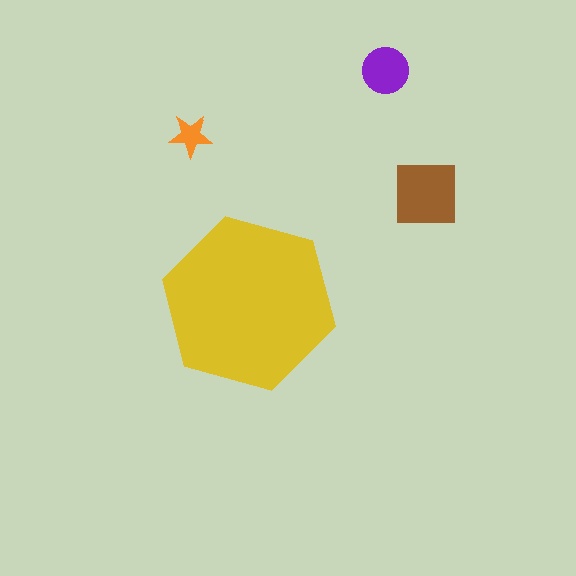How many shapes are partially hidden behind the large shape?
0 shapes are partially hidden.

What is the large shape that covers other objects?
A yellow hexagon.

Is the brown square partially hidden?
No, the brown square is fully visible.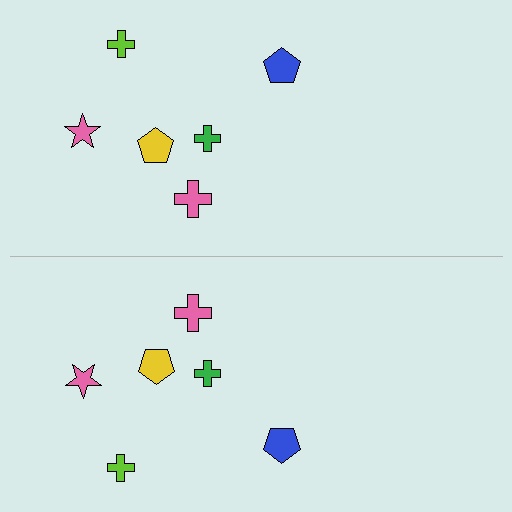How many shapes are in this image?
There are 12 shapes in this image.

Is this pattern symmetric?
Yes, this pattern has bilateral (reflection) symmetry.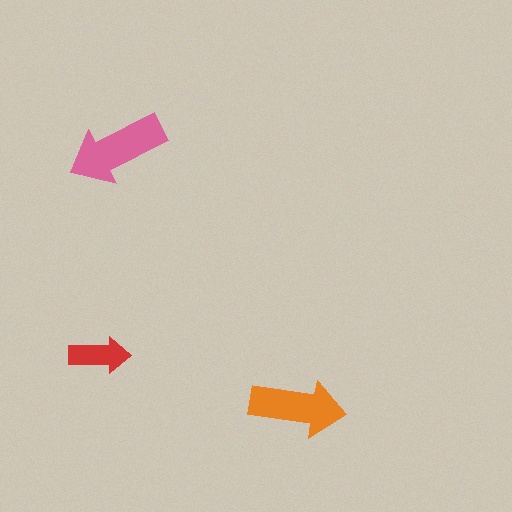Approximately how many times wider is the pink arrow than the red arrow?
About 1.5 times wider.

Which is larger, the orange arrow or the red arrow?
The orange one.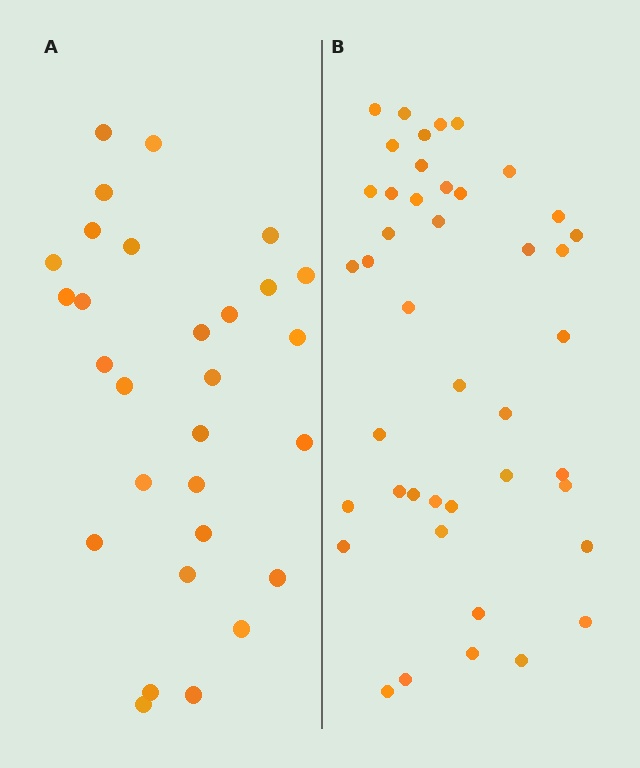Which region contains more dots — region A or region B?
Region B (the right region) has more dots.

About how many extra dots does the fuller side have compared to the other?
Region B has approximately 15 more dots than region A.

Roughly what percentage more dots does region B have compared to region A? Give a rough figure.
About 50% more.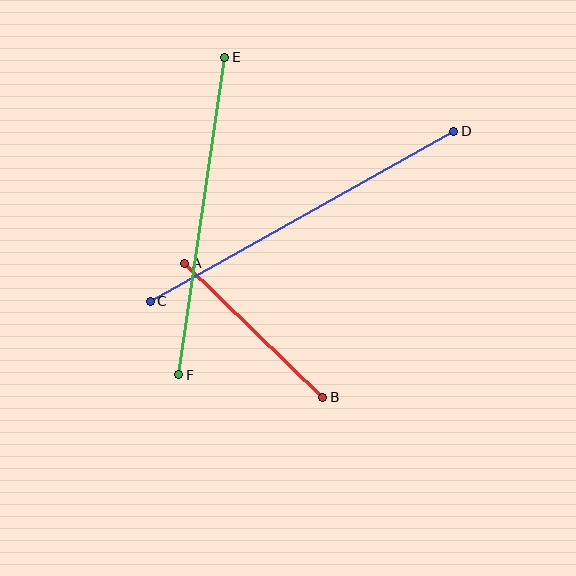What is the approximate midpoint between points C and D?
The midpoint is at approximately (302, 216) pixels.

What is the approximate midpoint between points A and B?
The midpoint is at approximately (254, 330) pixels.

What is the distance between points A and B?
The distance is approximately 192 pixels.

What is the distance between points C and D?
The distance is approximately 348 pixels.